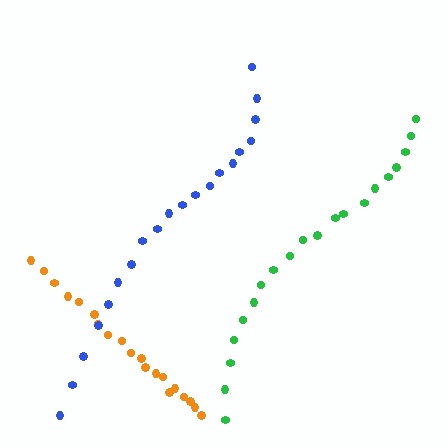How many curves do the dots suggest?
There are 3 distinct paths.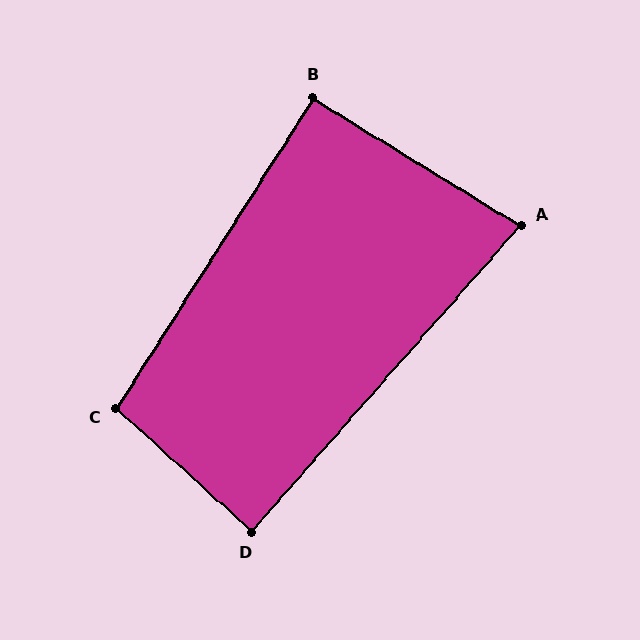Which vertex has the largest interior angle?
C, at approximately 100 degrees.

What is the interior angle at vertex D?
Approximately 89 degrees (approximately right).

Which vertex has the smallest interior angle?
A, at approximately 80 degrees.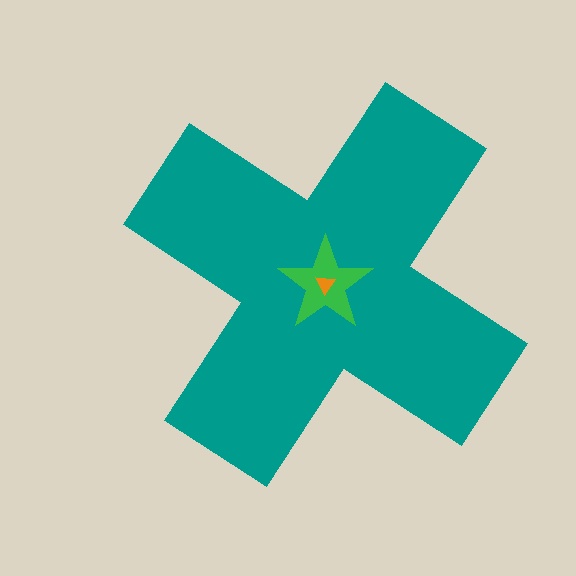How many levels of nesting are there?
3.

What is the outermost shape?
The teal cross.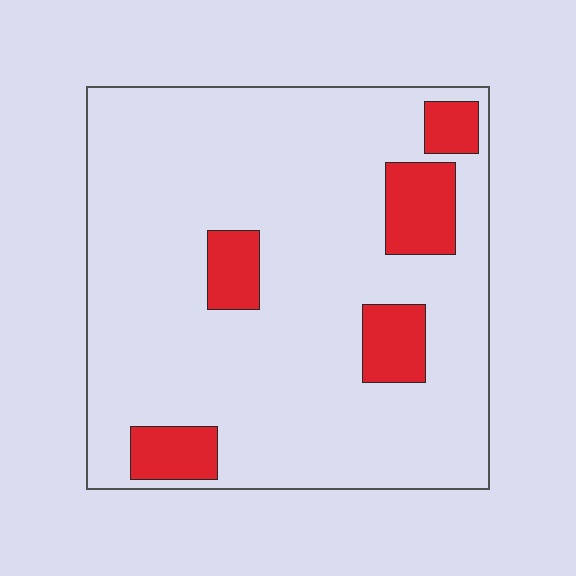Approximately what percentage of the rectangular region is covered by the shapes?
Approximately 15%.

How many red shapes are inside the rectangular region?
5.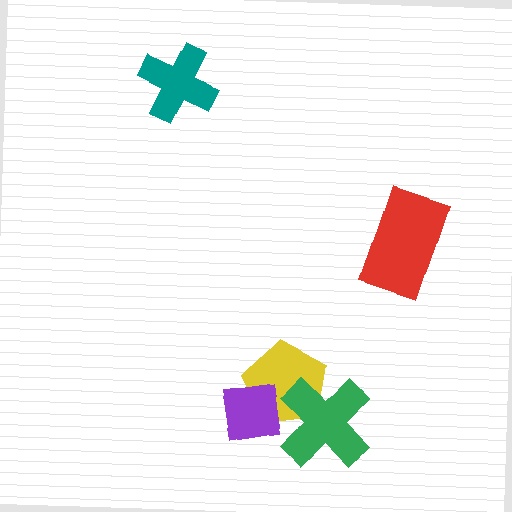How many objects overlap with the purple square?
2 objects overlap with the purple square.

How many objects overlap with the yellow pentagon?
2 objects overlap with the yellow pentagon.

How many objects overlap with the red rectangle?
0 objects overlap with the red rectangle.